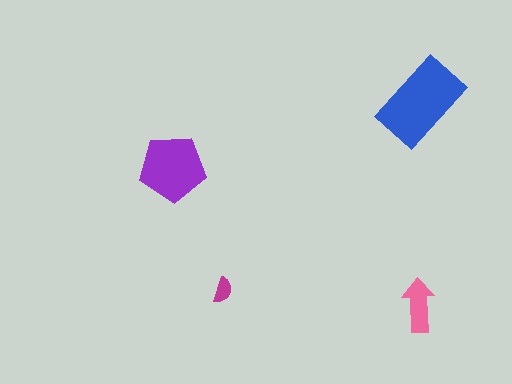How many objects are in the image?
There are 4 objects in the image.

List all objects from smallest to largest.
The magenta semicircle, the pink arrow, the purple pentagon, the blue rectangle.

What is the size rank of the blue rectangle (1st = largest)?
1st.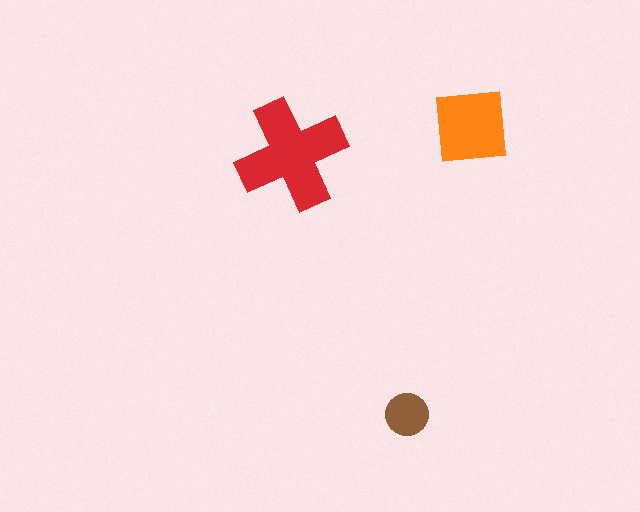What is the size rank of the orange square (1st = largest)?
2nd.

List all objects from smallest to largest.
The brown circle, the orange square, the red cross.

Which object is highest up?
The orange square is topmost.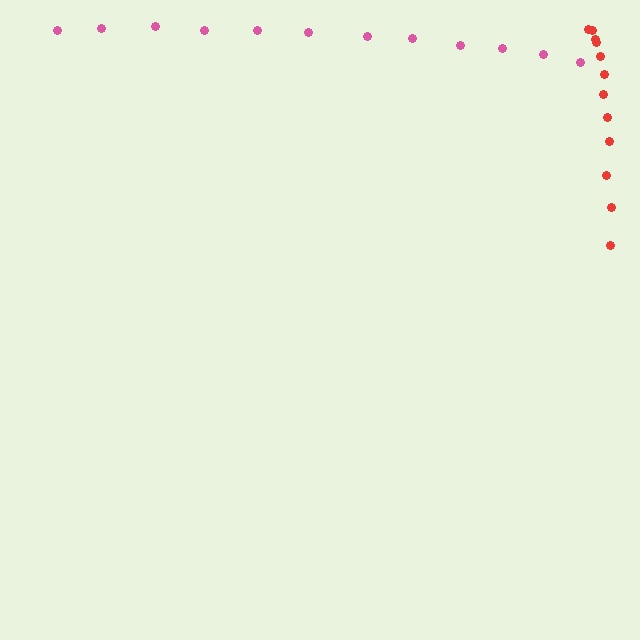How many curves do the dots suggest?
There are 2 distinct paths.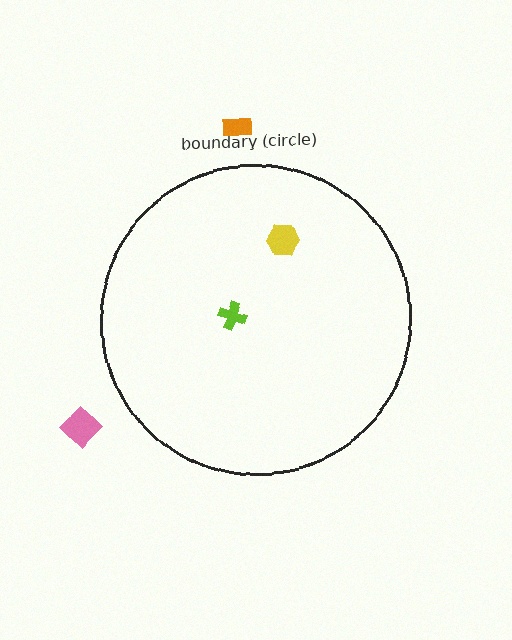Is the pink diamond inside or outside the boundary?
Outside.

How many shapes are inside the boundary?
2 inside, 2 outside.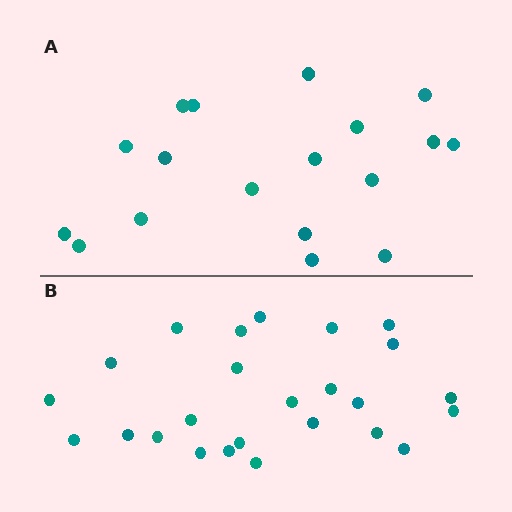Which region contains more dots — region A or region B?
Region B (the bottom region) has more dots.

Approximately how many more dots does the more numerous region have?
Region B has roughly 8 or so more dots than region A.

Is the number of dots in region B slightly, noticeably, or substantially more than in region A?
Region B has noticeably more, but not dramatically so. The ratio is roughly 1.4 to 1.